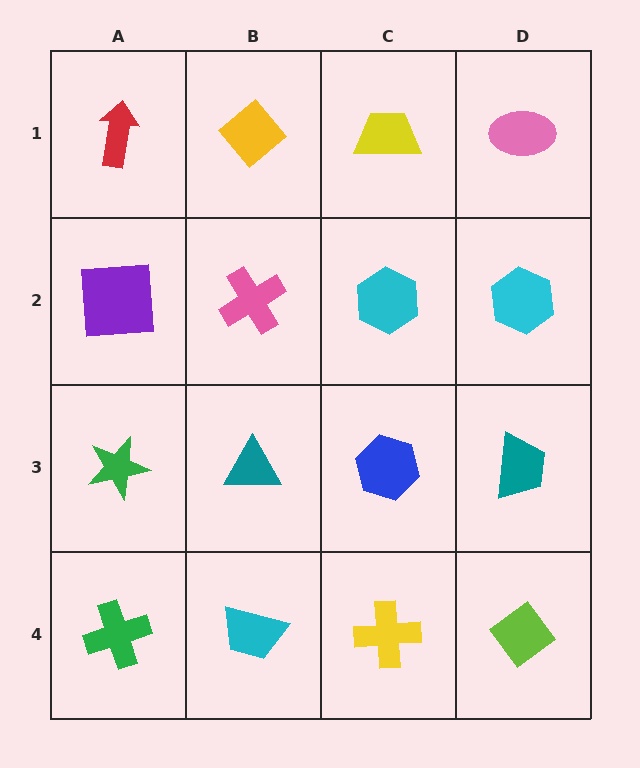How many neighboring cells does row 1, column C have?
3.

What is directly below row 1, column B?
A pink cross.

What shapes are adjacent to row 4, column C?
A blue hexagon (row 3, column C), a cyan trapezoid (row 4, column B), a lime diamond (row 4, column D).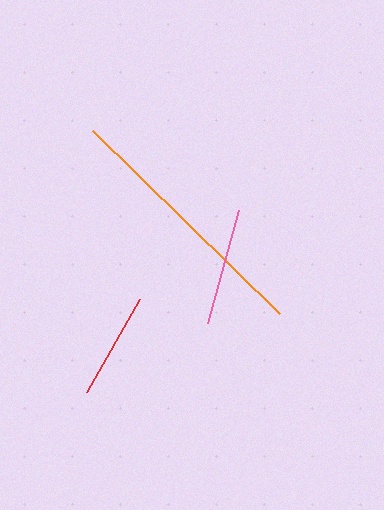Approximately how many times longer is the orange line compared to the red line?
The orange line is approximately 2.4 times the length of the red line.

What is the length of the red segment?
The red segment is approximately 107 pixels long.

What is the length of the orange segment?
The orange segment is approximately 261 pixels long.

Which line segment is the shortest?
The red line is the shortest at approximately 107 pixels.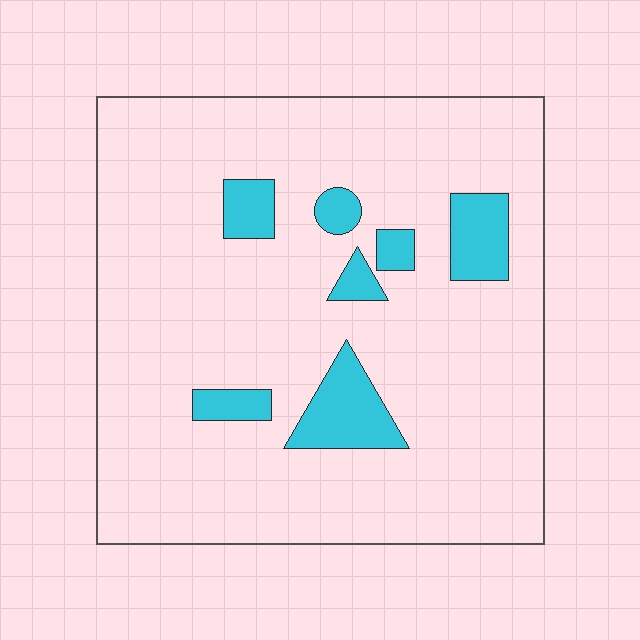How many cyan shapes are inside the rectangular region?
7.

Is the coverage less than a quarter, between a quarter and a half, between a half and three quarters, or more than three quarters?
Less than a quarter.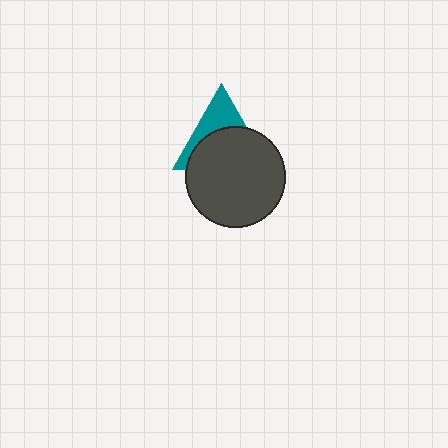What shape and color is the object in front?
The object in front is a dark gray circle.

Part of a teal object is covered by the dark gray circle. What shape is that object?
It is a triangle.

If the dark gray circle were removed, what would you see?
You would see the complete teal triangle.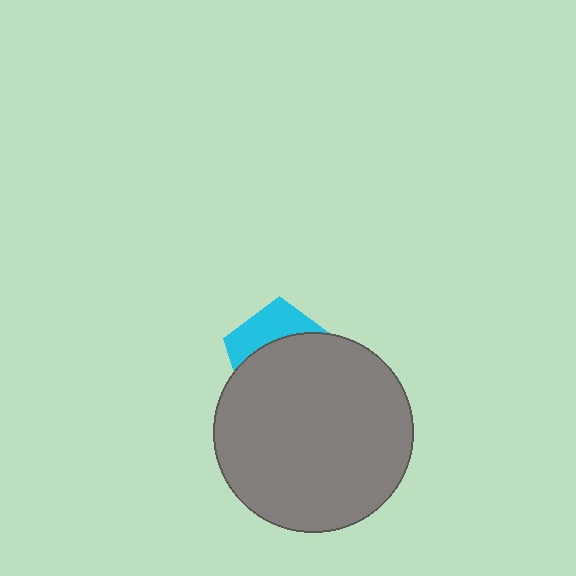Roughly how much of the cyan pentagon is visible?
A small part of it is visible (roughly 34%).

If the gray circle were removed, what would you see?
You would see the complete cyan pentagon.